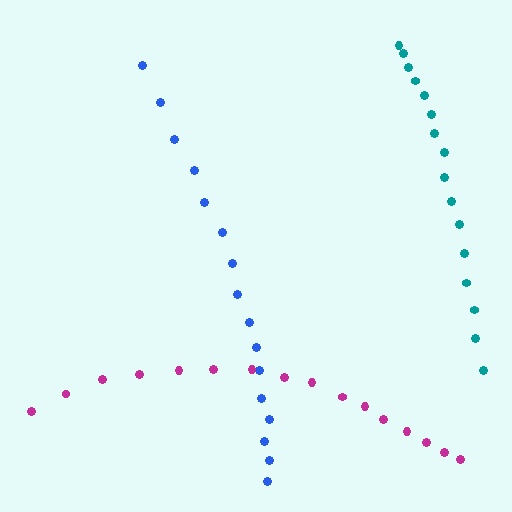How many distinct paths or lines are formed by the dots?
There are 3 distinct paths.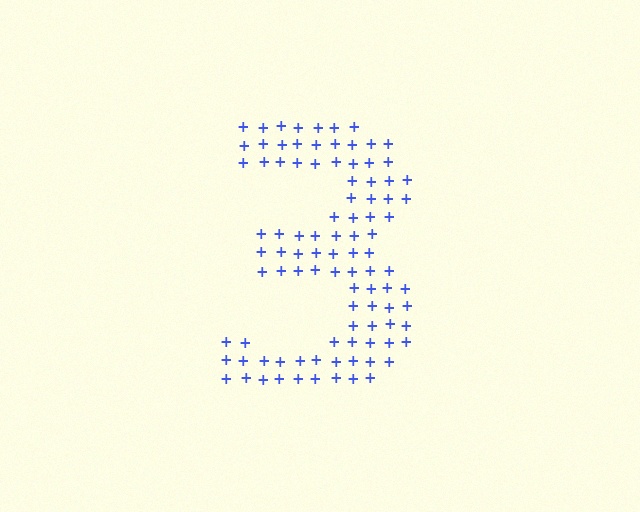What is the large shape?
The large shape is the digit 3.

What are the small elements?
The small elements are plus signs.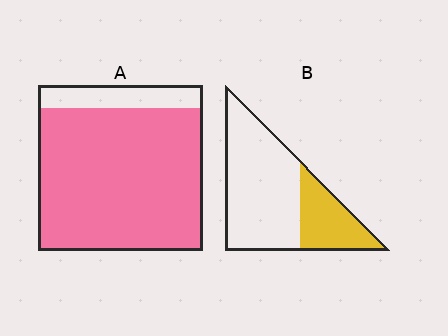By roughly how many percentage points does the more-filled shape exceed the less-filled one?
By roughly 55 percentage points (A over B).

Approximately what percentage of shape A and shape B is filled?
A is approximately 85% and B is approximately 30%.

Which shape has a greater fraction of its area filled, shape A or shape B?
Shape A.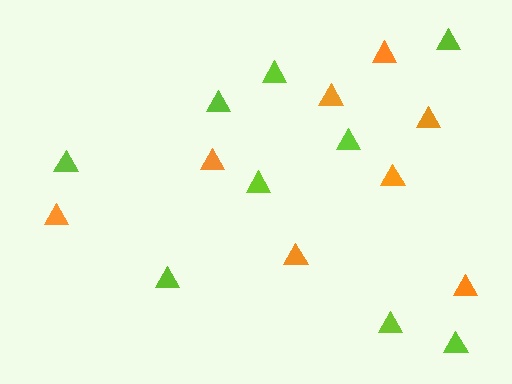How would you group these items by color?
There are 2 groups: one group of orange triangles (8) and one group of lime triangles (9).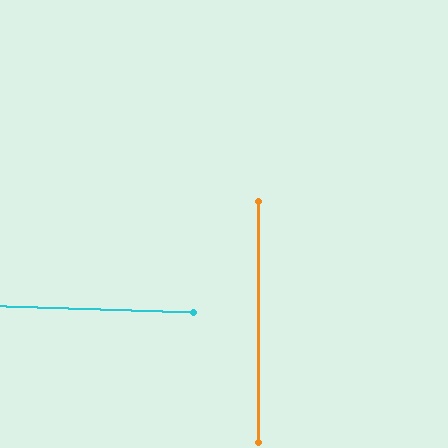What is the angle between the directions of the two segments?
Approximately 88 degrees.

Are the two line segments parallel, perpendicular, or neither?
Perpendicular — they meet at approximately 88°.